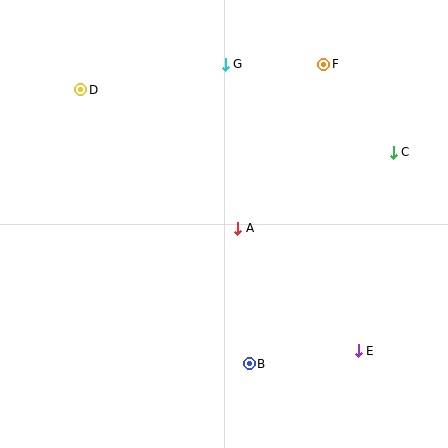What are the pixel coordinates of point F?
Point F is at (324, 64).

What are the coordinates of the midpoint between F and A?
The midpoint between F and A is at (281, 146).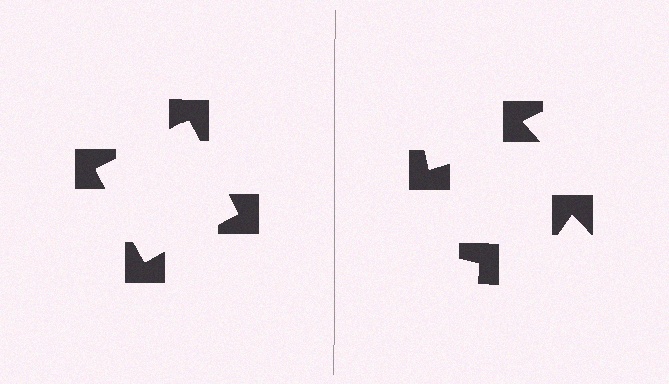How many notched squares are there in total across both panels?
8 — 4 on each side.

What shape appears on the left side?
An illusory square.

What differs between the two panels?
The notched squares are positioned identically on both sides; only the wedge orientations differ. On the left they align to a square; on the right they are misaligned.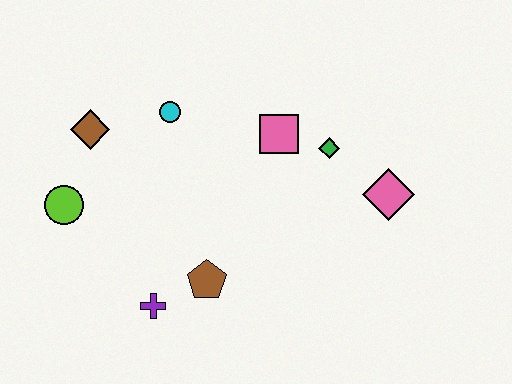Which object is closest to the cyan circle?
The brown diamond is closest to the cyan circle.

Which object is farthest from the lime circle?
The pink diamond is farthest from the lime circle.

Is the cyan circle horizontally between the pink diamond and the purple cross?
Yes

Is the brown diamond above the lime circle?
Yes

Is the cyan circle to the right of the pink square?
No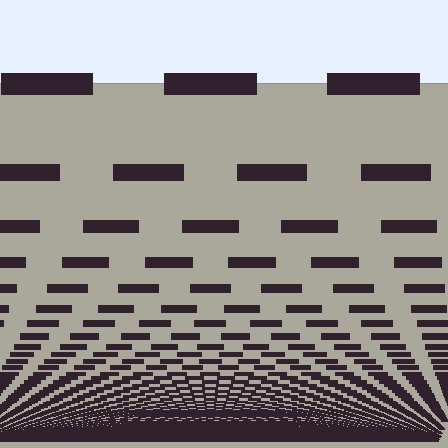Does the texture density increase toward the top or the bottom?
Density increases toward the bottom.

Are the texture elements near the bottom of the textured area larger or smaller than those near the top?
Smaller. The gradient is inverted — elements near the bottom are smaller and denser.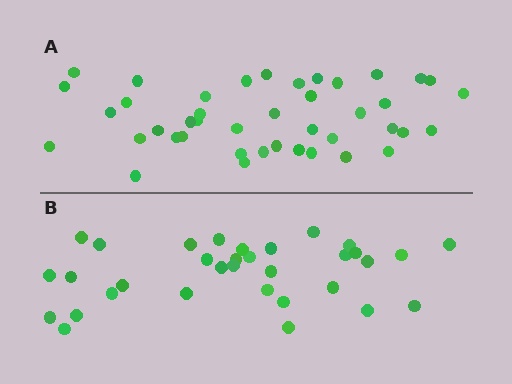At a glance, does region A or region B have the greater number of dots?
Region A (the top region) has more dots.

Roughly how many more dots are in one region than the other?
Region A has roughly 8 or so more dots than region B.